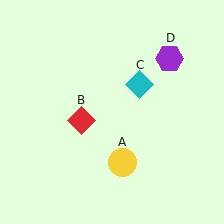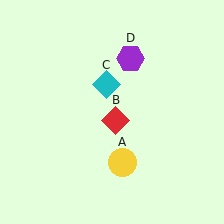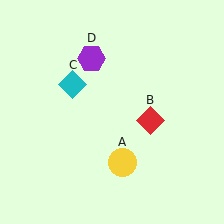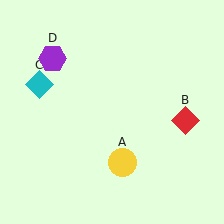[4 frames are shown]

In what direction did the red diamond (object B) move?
The red diamond (object B) moved right.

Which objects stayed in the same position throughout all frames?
Yellow circle (object A) remained stationary.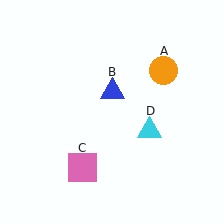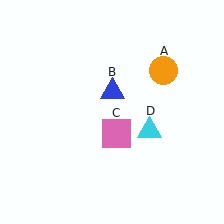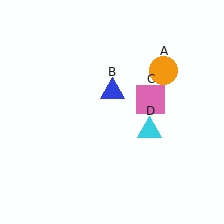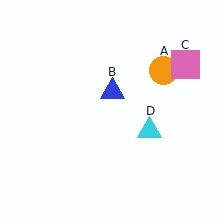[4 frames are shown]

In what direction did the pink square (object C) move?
The pink square (object C) moved up and to the right.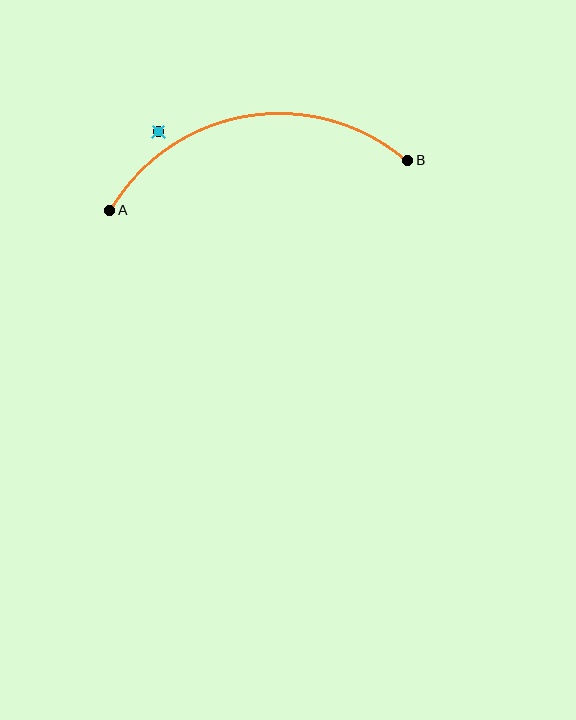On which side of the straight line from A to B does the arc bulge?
The arc bulges above the straight line connecting A and B.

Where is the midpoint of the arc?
The arc midpoint is the point on the curve farthest from the straight line joining A and B. It sits above that line.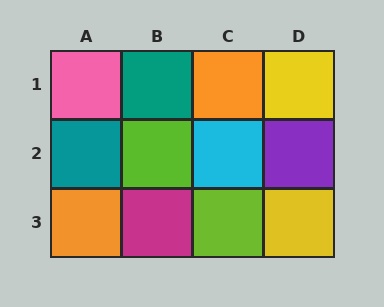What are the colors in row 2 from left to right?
Teal, lime, cyan, purple.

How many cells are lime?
2 cells are lime.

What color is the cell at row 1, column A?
Pink.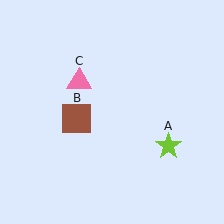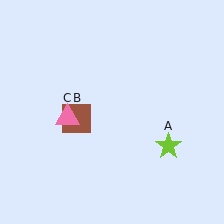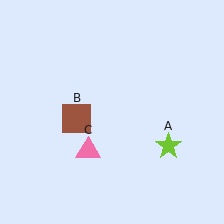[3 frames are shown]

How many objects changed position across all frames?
1 object changed position: pink triangle (object C).